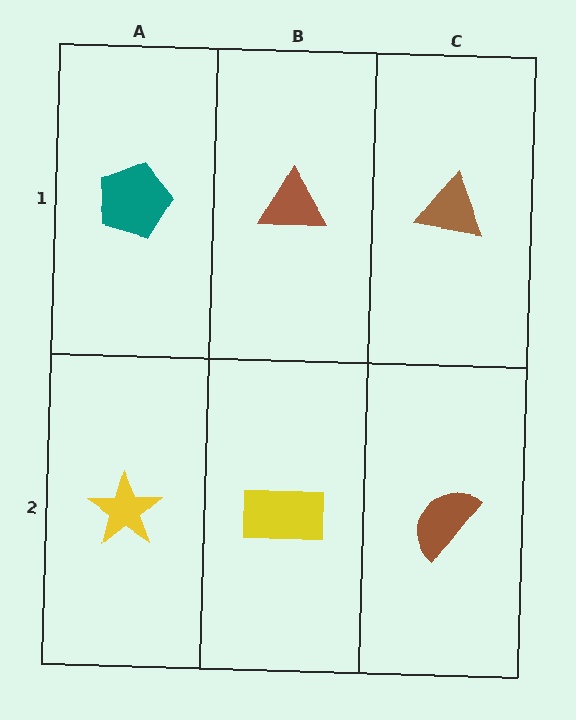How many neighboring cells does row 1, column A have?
2.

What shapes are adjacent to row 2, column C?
A brown triangle (row 1, column C), a yellow rectangle (row 2, column B).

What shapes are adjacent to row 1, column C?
A brown semicircle (row 2, column C), a brown triangle (row 1, column B).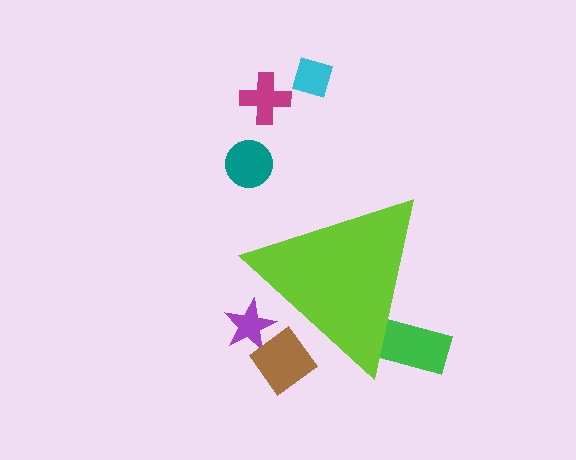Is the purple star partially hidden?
Yes, the purple star is partially hidden behind the lime triangle.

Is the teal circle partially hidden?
No, the teal circle is fully visible.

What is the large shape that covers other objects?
A lime triangle.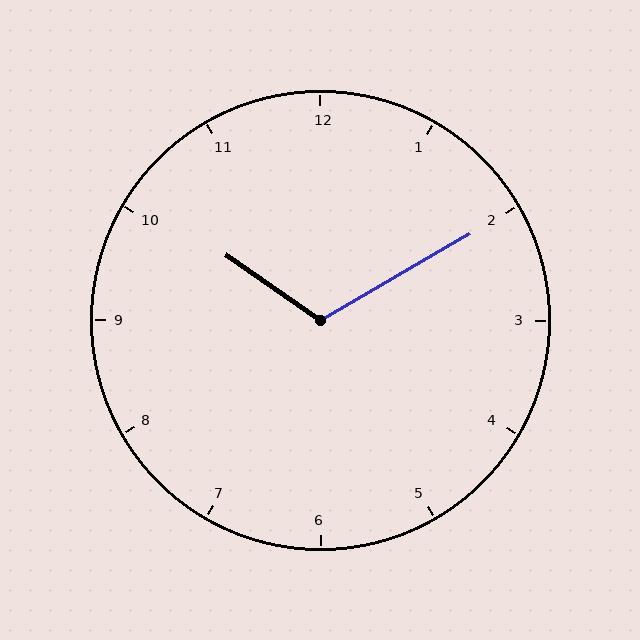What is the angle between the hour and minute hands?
Approximately 115 degrees.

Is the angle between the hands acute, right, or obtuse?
It is obtuse.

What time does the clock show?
10:10.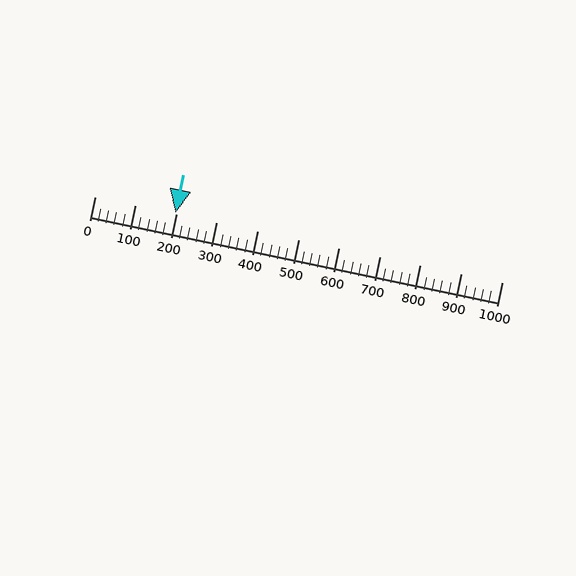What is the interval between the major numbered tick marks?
The major tick marks are spaced 100 units apart.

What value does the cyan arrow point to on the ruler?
The cyan arrow points to approximately 199.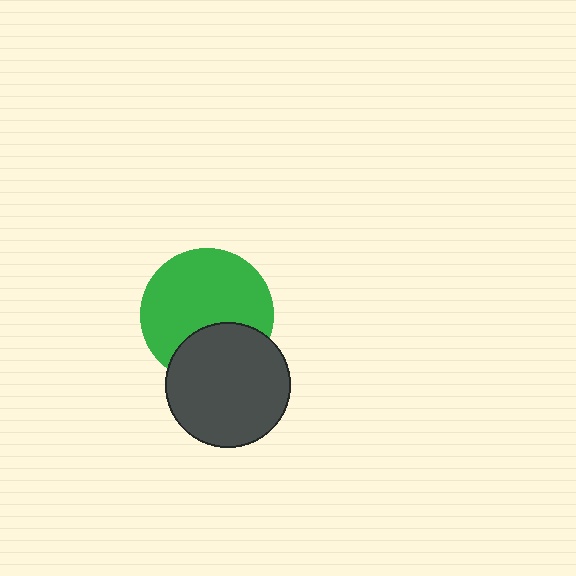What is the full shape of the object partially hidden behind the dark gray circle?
The partially hidden object is a green circle.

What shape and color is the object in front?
The object in front is a dark gray circle.